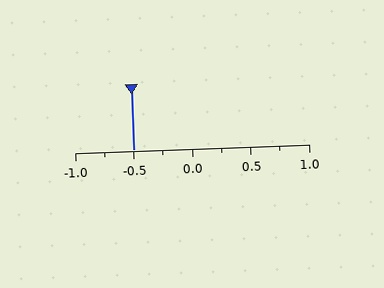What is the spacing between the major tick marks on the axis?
The major ticks are spaced 0.5 apart.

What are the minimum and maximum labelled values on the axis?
The axis runs from -1.0 to 1.0.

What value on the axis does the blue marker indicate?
The marker indicates approximately -0.5.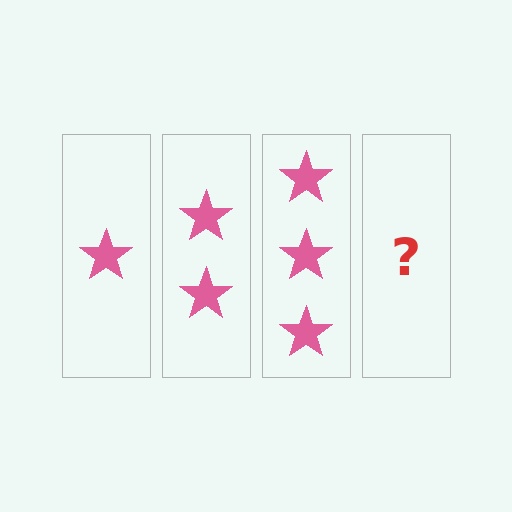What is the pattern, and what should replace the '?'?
The pattern is that each step adds one more star. The '?' should be 4 stars.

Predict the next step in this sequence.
The next step is 4 stars.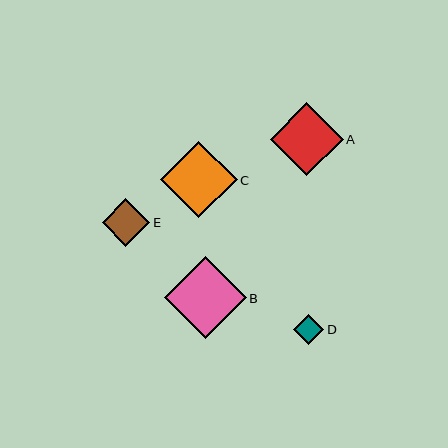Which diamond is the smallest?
Diamond D is the smallest with a size of approximately 30 pixels.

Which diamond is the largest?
Diamond B is the largest with a size of approximately 82 pixels.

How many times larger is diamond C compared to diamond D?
Diamond C is approximately 2.5 times the size of diamond D.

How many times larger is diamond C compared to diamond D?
Diamond C is approximately 2.5 times the size of diamond D.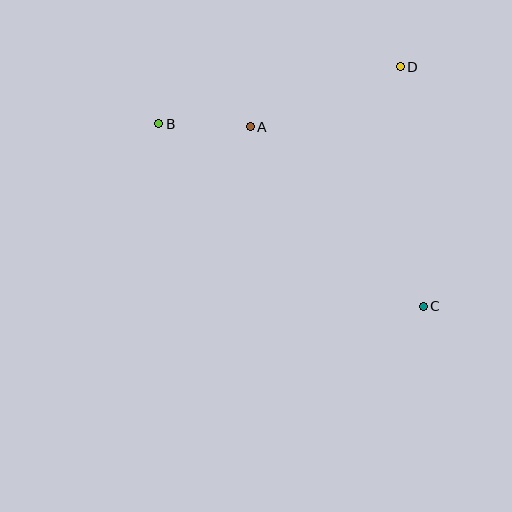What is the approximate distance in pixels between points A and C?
The distance between A and C is approximately 250 pixels.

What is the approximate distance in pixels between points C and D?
The distance between C and D is approximately 241 pixels.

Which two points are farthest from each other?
Points B and C are farthest from each other.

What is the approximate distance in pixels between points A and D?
The distance between A and D is approximately 162 pixels.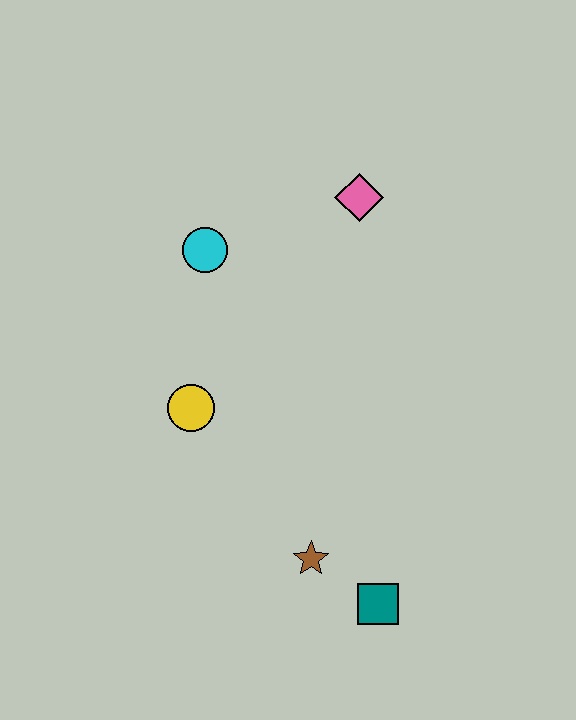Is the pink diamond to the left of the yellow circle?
No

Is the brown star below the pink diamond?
Yes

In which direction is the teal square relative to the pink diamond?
The teal square is below the pink diamond.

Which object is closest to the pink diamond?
The cyan circle is closest to the pink diamond.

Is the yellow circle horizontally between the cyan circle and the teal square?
No